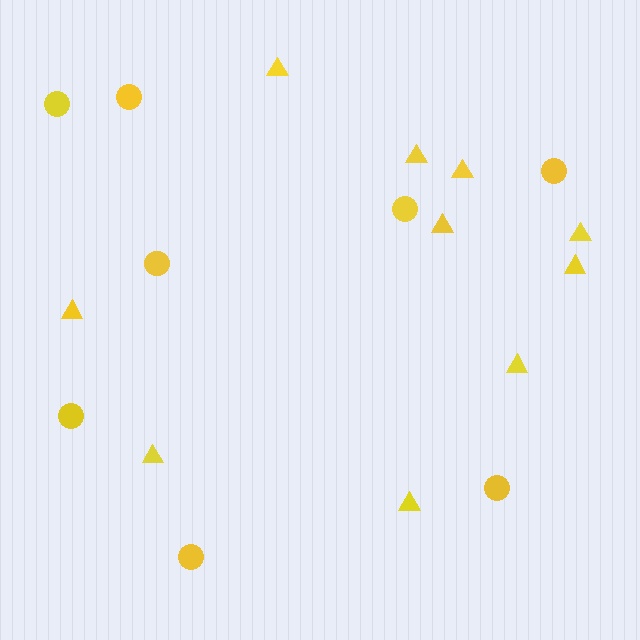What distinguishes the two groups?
There are 2 groups: one group of circles (8) and one group of triangles (10).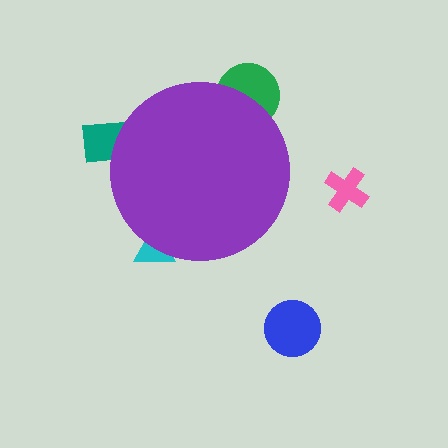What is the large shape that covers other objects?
A purple circle.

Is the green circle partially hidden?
Yes, the green circle is partially hidden behind the purple circle.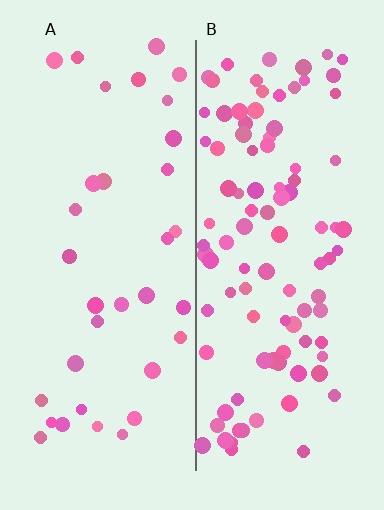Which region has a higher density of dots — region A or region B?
B (the right).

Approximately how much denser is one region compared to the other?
Approximately 2.9× — region B over region A.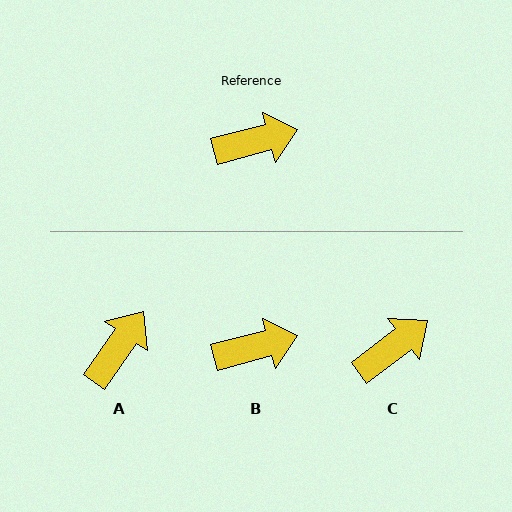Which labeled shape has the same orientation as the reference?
B.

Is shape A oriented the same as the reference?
No, it is off by about 41 degrees.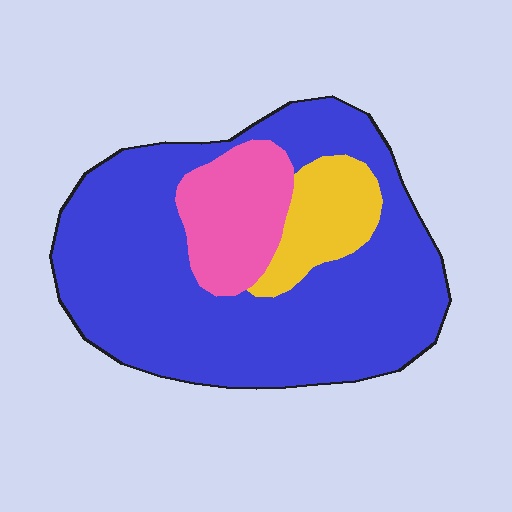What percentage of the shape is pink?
Pink covers around 15% of the shape.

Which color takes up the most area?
Blue, at roughly 75%.